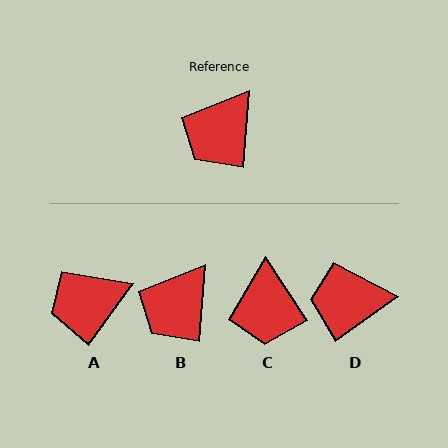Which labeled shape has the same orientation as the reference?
B.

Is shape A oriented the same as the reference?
No, it is off by about 31 degrees.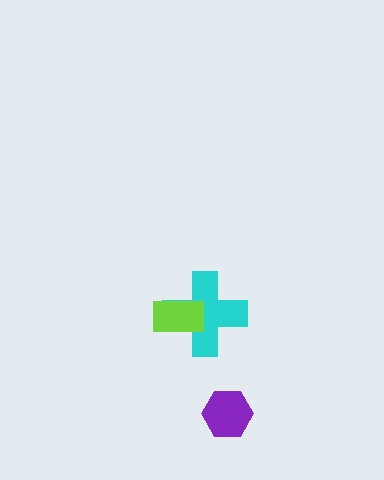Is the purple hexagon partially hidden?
No, no other shape covers it.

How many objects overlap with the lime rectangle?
1 object overlaps with the lime rectangle.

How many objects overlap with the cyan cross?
1 object overlaps with the cyan cross.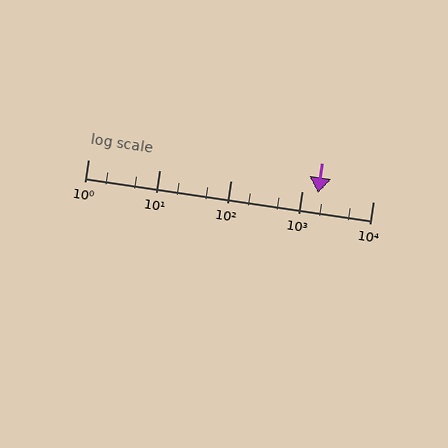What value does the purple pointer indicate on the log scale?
The pointer indicates approximately 1700.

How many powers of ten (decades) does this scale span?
The scale spans 4 decades, from 1 to 10000.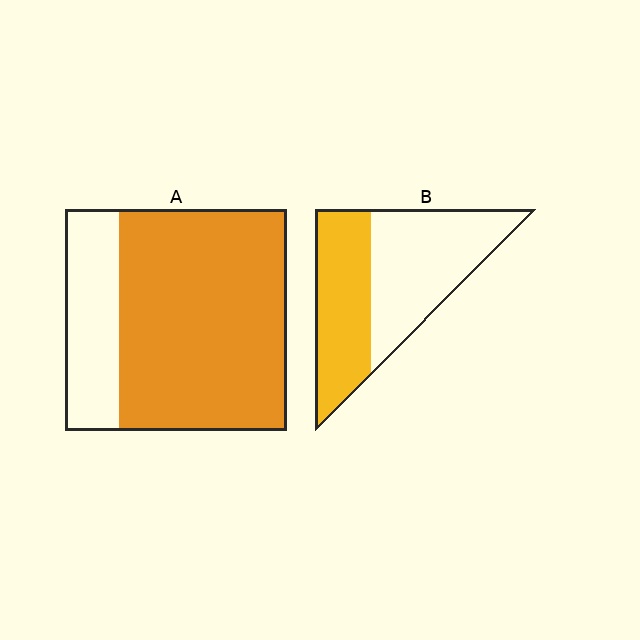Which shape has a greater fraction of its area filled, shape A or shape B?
Shape A.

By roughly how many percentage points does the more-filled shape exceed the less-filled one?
By roughly 30 percentage points (A over B).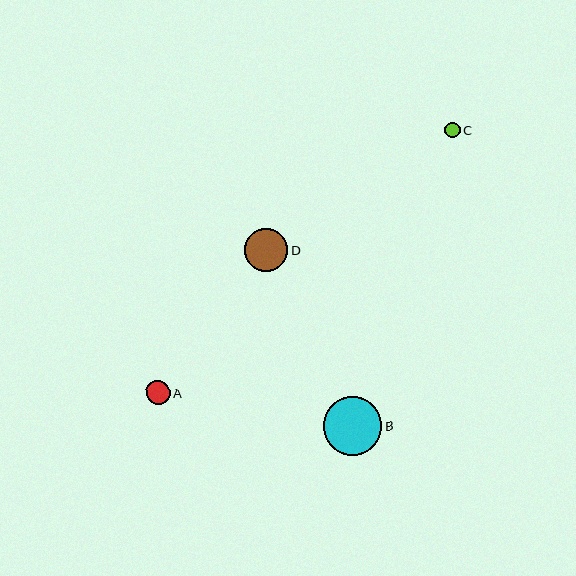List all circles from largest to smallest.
From largest to smallest: B, D, A, C.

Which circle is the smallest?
Circle C is the smallest with a size of approximately 16 pixels.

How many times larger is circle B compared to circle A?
Circle B is approximately 2.5 times the size of circle A.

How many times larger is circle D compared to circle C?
Circle D is approximately 2.7 times the size of circle C.